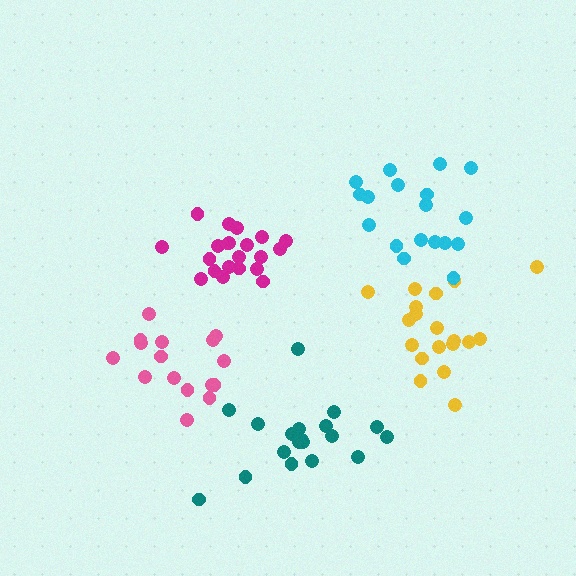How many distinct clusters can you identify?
There are 5 distinct clusters.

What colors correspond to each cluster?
The clusters are colored: yellow, pink, cyan, magenta, teal.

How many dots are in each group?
Group 1: 19 dots, Group 2: 16 dots, Group 3: 18 dots, Group 4: 21 dots, Group 5: 19 dots (93 total).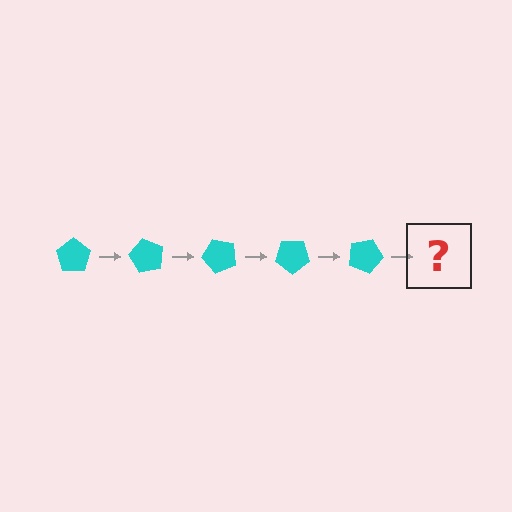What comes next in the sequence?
The next element should be a cyan pentagon rotated 300 degrees.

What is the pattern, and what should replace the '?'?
The pattern is that the pentagon rotates 60 degrees each step. The '?' should be a cyan pentagon rotated 300 degrees.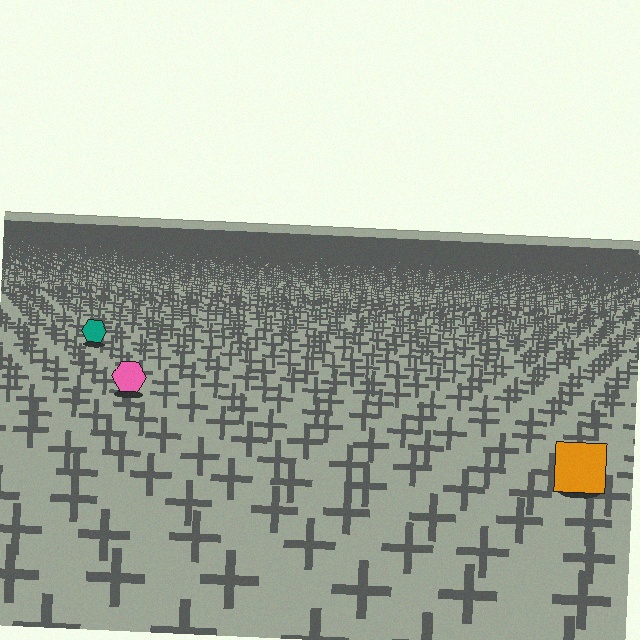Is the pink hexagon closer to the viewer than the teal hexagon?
Yes. The pink hexagon is closer — you can tell from the texture gradient: the ground texture is coarser near it.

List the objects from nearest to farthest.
From nearest to farthest: the orange square, the pink hexagon, the teal hexagon.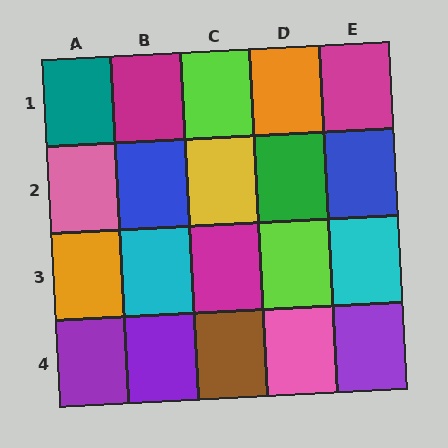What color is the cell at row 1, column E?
Magenta.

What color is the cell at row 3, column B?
Cyan.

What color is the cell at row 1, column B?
Magenta.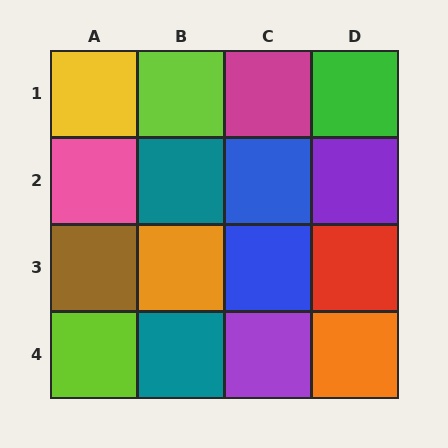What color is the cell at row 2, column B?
Teal.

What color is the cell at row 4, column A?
Lime.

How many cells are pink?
1 cell is pink.